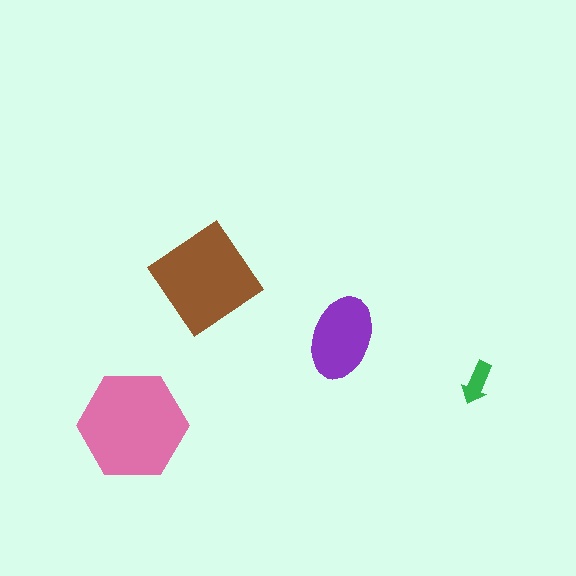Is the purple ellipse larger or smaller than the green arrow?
Larger.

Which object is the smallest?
The green arrow.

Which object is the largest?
The pink hexagon.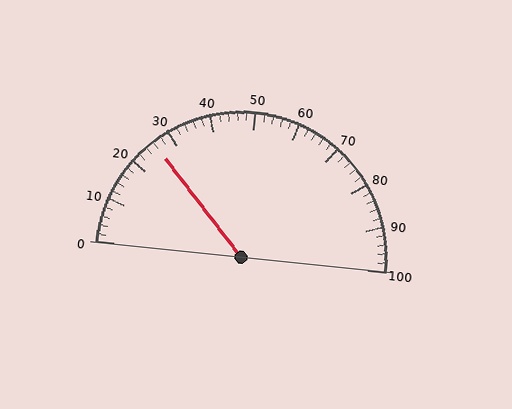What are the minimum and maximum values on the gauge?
The gauge ranges from 0 to 100.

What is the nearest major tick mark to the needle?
The nearest major tick mark is 30.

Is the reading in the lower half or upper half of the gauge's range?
The reading is in the lower half of the range (0 to 100).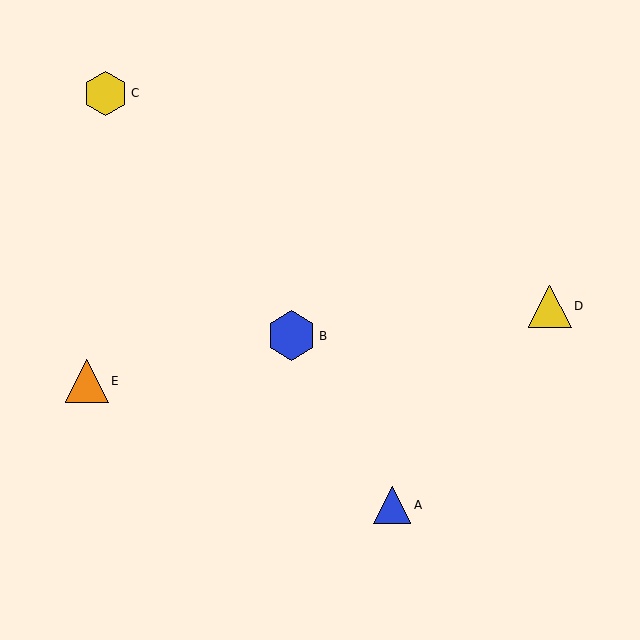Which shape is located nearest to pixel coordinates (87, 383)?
The orange triangle (labeled E) at (87, 381) is nearest to that location.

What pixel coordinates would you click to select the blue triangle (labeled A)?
Click at (392, 505) to select the blue triangle A.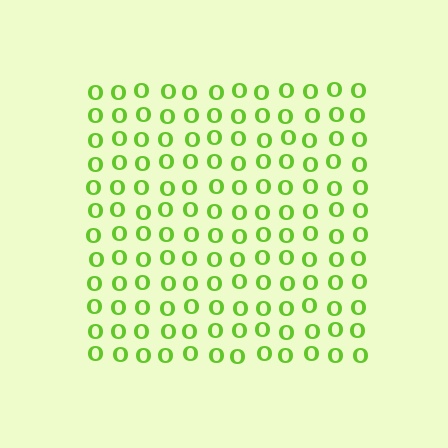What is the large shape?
The large shape is a square.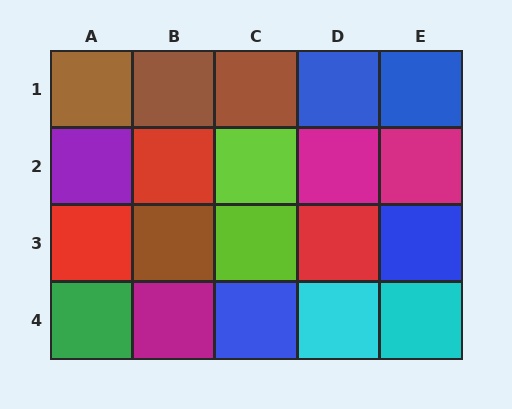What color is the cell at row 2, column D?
Magenta.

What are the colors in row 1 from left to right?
Brown, brown, brown, blue, blue.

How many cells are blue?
4 cells are blue.